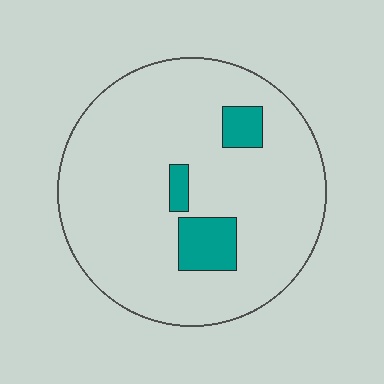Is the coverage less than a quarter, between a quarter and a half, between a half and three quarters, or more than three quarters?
Less than a quarter.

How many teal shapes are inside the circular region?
3.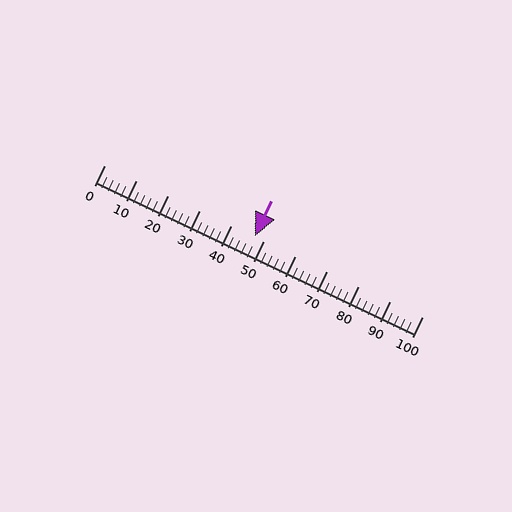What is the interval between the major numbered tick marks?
The major tick marks are spaced 10 units apart.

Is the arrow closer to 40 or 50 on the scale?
The arrow is closer to 50.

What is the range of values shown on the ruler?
The ruler shows values from 0 to 100.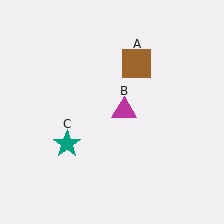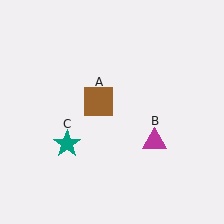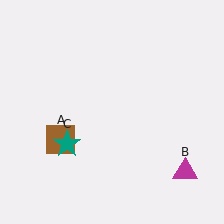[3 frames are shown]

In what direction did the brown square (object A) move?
The brown square (object A) moved down and to the left.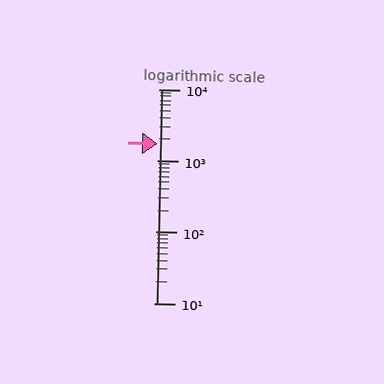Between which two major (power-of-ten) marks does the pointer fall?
The pointer is between 1000 and 10000.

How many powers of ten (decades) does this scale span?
The scale spans 3 decades, from 10 to 10000.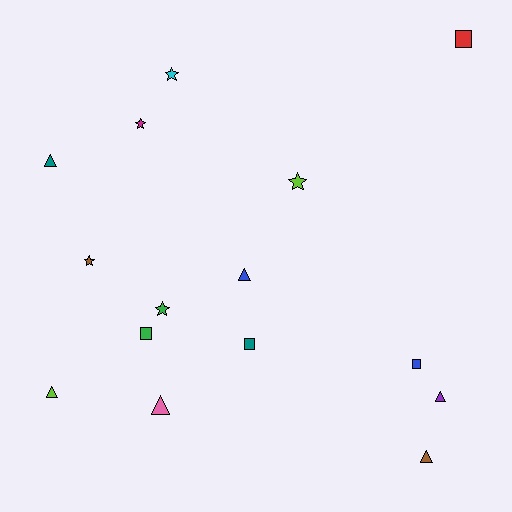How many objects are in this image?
There are 15 objects.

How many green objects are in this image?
There are 2 green objects.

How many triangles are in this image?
There are 6 triangles.